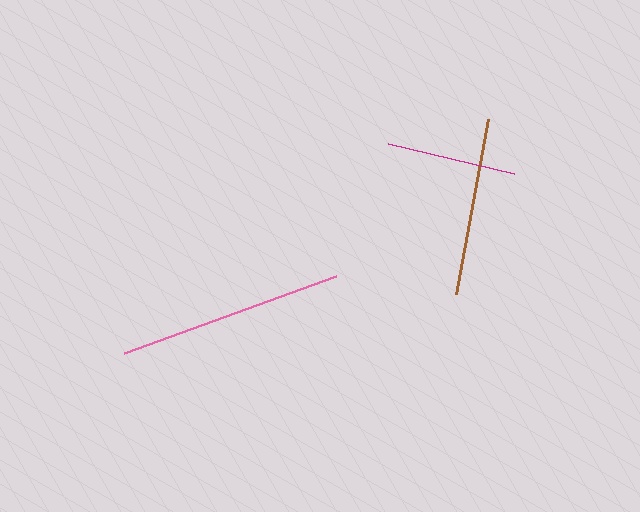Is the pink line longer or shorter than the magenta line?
The pink line is longer than the magenta line.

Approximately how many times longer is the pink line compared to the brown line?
The pink line is approximately 1.3 times the length of the brown line.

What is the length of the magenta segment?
The magenta segment is approximately 129 pixels long.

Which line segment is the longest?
The pink line is the longest at approximately 225 pixels.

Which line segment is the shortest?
The magenta line is the shortest at approximately 129 pixels.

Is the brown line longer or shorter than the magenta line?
The brown line is longer than the magenta line.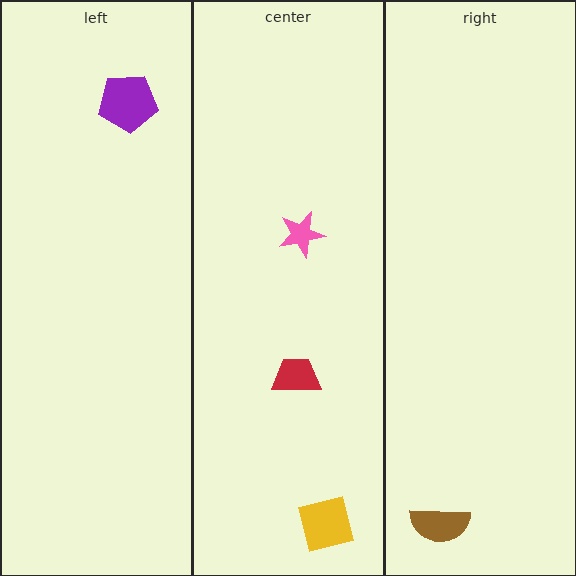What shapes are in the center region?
The red trapezoid, the yellow square, the pink star.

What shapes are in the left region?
The purple pentagon.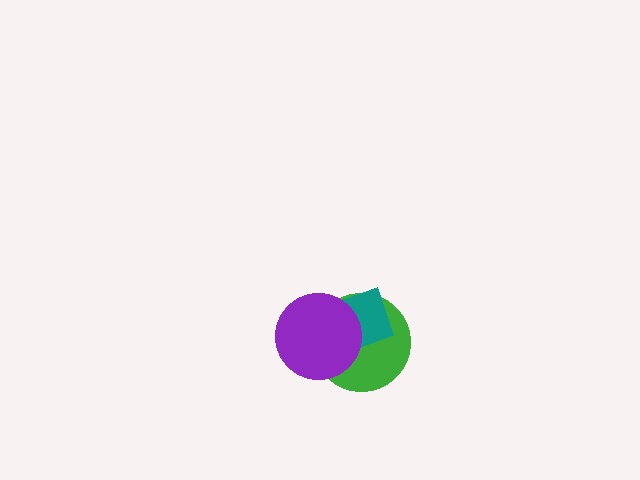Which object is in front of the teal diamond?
The purple circle is in front of the teal diamond.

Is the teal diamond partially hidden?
Yes, it is partially covered by another shape.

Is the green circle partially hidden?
Yes, it is partially covered by another shape.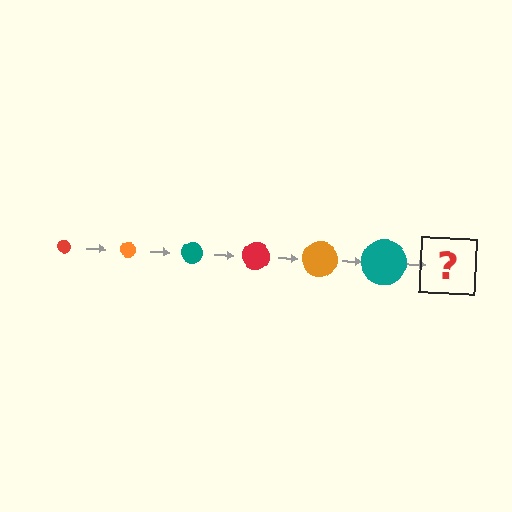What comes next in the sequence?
The next element should be a red circle, larger than the previous one.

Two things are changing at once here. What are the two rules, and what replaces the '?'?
The two rules are that the circle grows larger each step and the color cycles through red, orange, and teal. The '?' should be a red circle, larger than the previous one.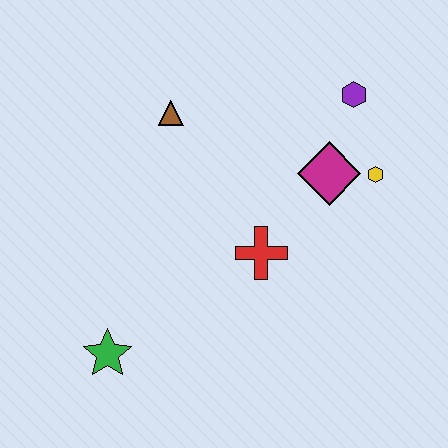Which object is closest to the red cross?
The magenta diamond is closest to the red cross.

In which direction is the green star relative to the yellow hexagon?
The green star is to the left of the yellow hexagon.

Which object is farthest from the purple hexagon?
The green star is farthest from the purple hexagon.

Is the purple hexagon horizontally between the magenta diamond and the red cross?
No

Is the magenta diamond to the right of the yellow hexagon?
No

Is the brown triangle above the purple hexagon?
No